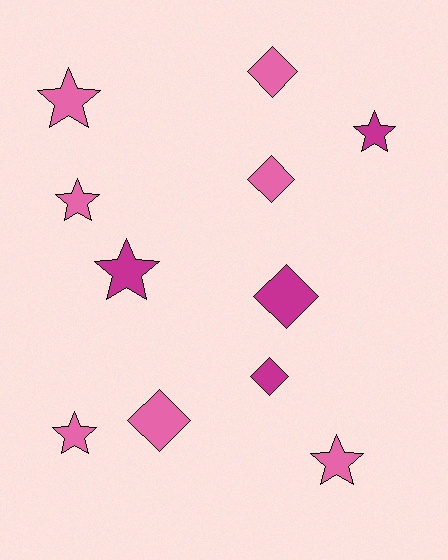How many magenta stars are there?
There are 2 magenta stars.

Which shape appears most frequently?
Star, with 6 objects.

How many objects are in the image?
There are 11 objects.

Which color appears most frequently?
Pink, with 7 objects.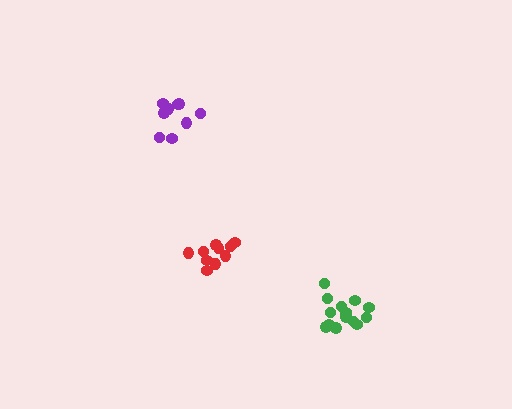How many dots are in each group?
Group 1: 10 dots, Group 2: 14 dots, Group 3: 9 dots (33 total).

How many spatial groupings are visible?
There are 3 spatial groupings.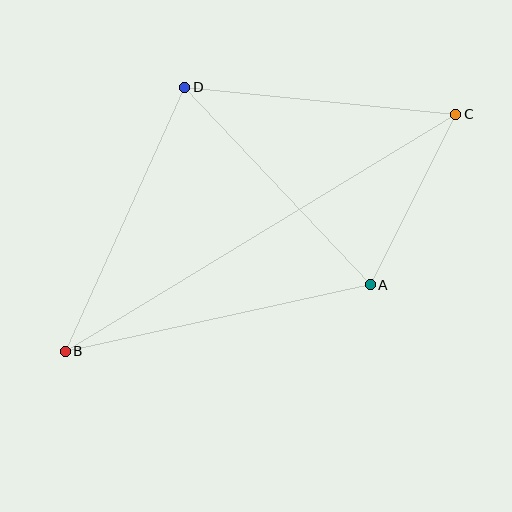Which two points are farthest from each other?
Points B and C are farthest from each other.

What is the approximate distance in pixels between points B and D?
The distance between B and D is approximately 290 pixels.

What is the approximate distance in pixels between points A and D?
The distance between A and D is approximately 271 pixels.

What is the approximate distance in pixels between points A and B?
The distance between A and B is approximately 312 pixels.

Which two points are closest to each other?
Points A and C are closest to each other.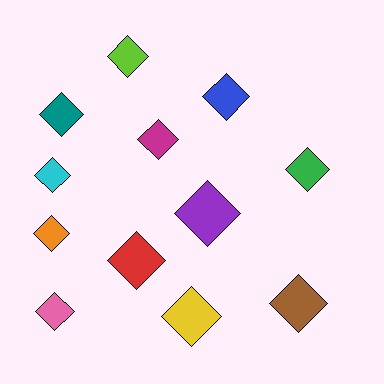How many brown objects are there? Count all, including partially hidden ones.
There is 1 brown object.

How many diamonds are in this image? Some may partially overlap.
There are 12 diamonds.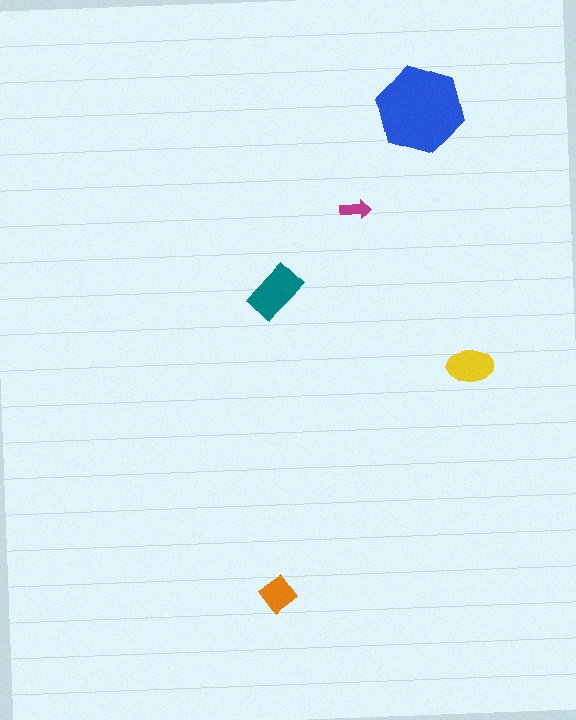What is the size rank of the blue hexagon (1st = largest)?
1st.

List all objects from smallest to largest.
The magenta arrow, the orange diamond, the yellow ellipse, the teal rectangle, the blue hexagon.